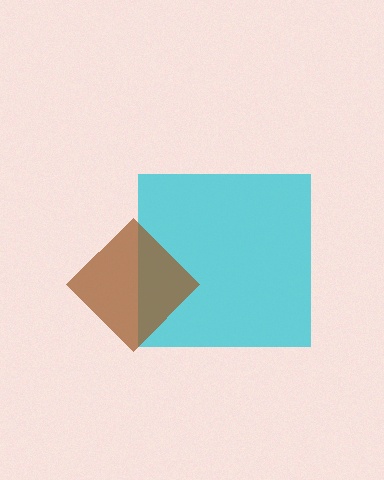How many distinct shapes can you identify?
There are 2 distinct shapes: a cyan square, a brown diamond.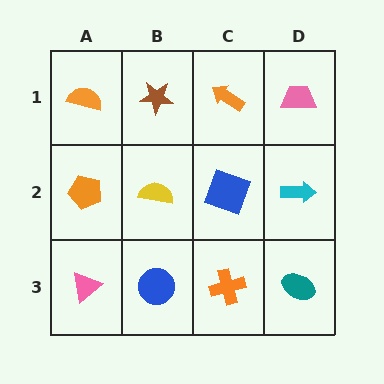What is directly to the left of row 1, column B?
An orange semicircle.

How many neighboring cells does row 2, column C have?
4.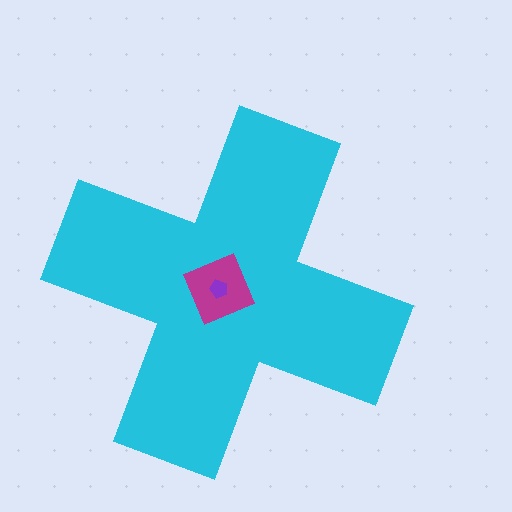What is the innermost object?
The purple pentagon.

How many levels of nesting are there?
3.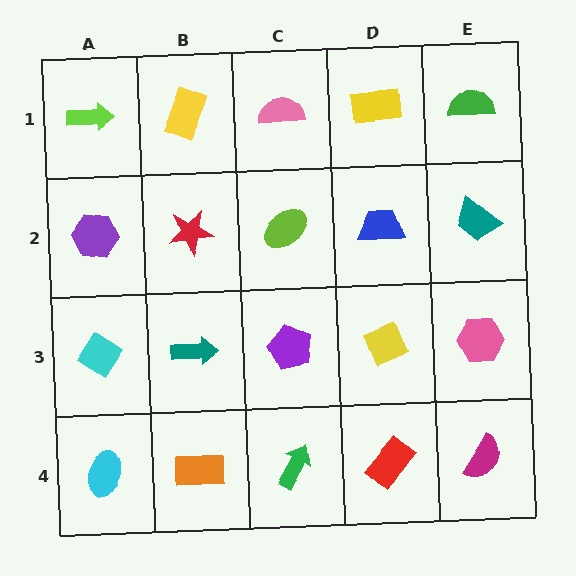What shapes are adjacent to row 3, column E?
A teal trapezoid (row 2, column E), a magenta semicircle (row 4, column E), a yellow diamond (row 3, column D).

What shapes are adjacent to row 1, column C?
A lime ellipse (row 2, column C), a yellow rectangle (row 1, column B), a yellow rectangle (row 1, column D).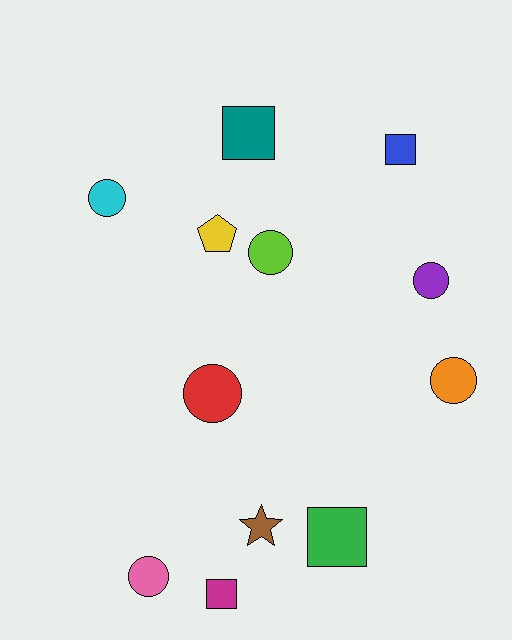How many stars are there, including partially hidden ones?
There is 1 star.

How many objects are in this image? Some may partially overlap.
There are 12 objects.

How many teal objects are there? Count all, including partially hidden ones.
There is 1 teal object.